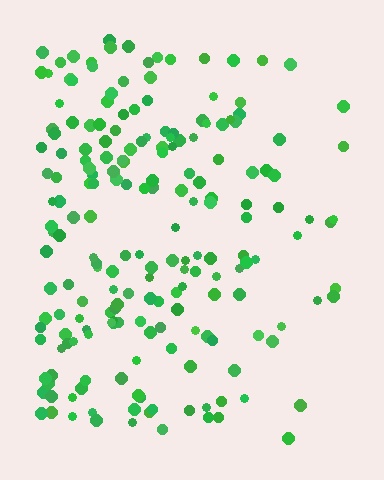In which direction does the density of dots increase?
From right to left, with the left side densest.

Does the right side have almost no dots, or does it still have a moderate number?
Still a moderate number, just noticeably fewer than the left.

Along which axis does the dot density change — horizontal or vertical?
Horizontal.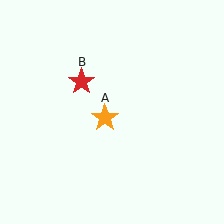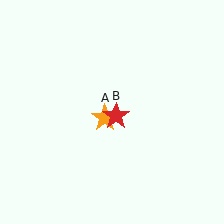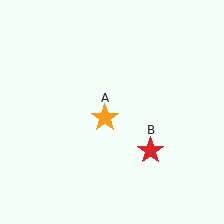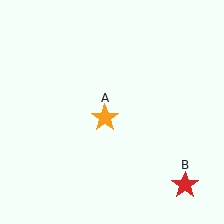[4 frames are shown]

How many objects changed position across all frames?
1 object changed position: red star (object B).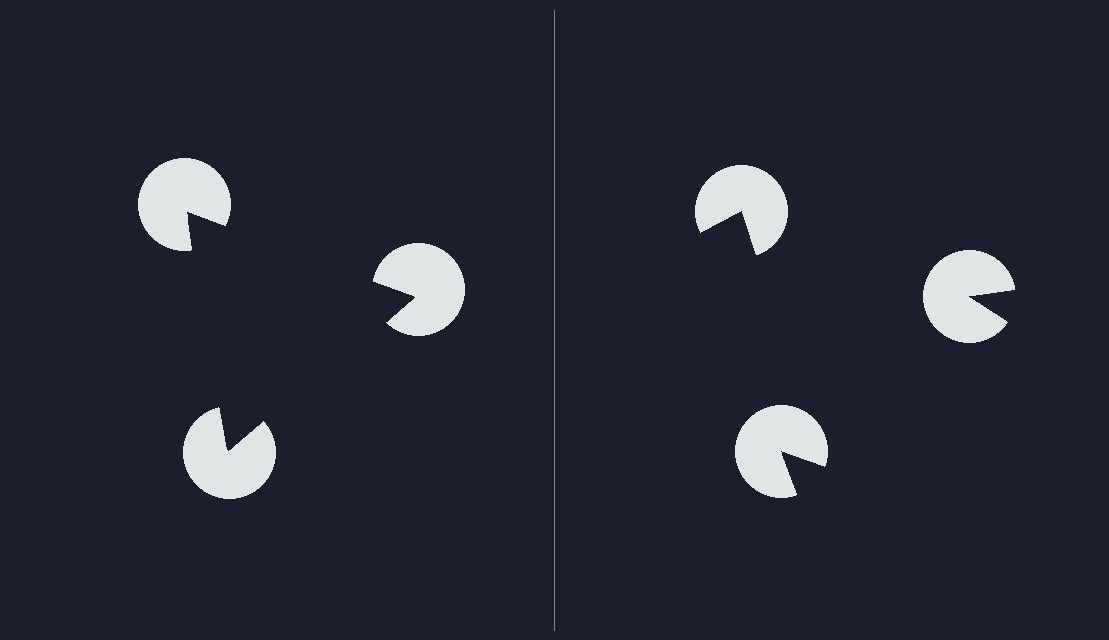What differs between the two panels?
The pac-man discs are positioned identically on both sides; only the wedge orientations differ. On the left they align to a triangle; on the right they are misaligned.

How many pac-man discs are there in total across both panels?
6 — 3 on each side.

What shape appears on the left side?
An illusory triangle.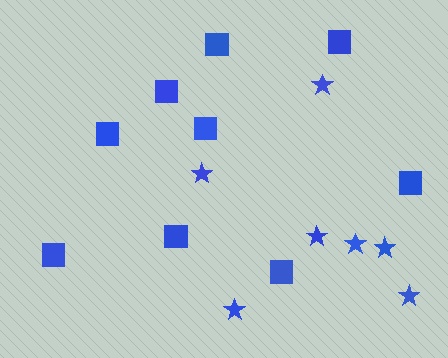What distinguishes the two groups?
There are 2 groups: one group of stars (7) and one group of squares (9).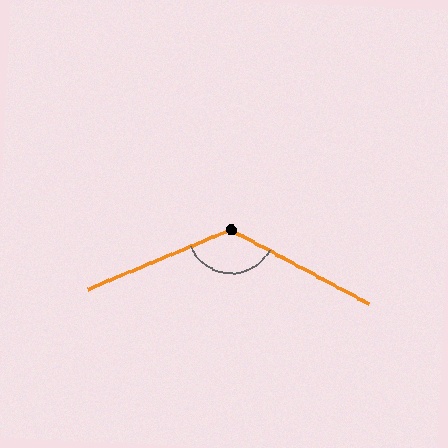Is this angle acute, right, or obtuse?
It is obtuse.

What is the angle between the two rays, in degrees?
Approximately 129 degrees.